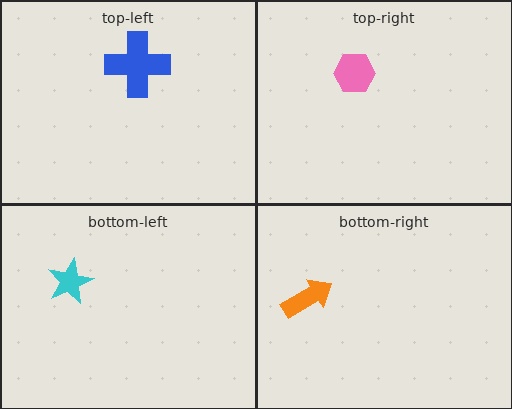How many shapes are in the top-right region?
1.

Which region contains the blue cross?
The top-left region.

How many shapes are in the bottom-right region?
1.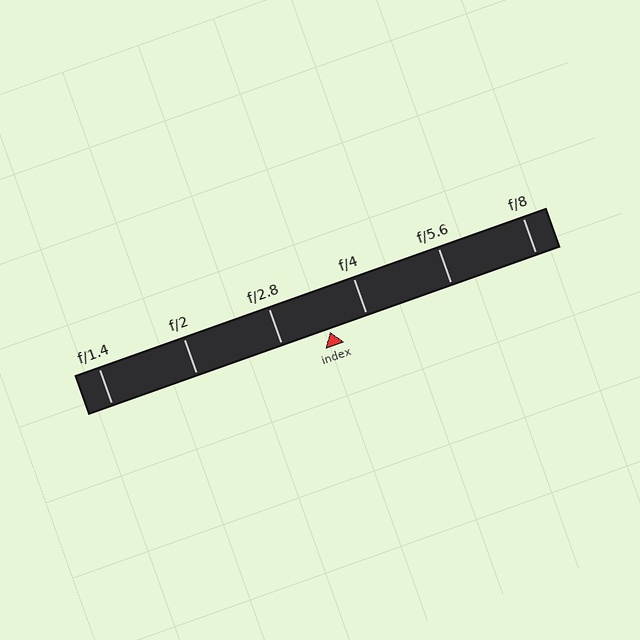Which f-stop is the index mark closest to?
The index mark is closest to f/4.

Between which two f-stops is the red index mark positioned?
The index mark is between f/2.8 and f/4.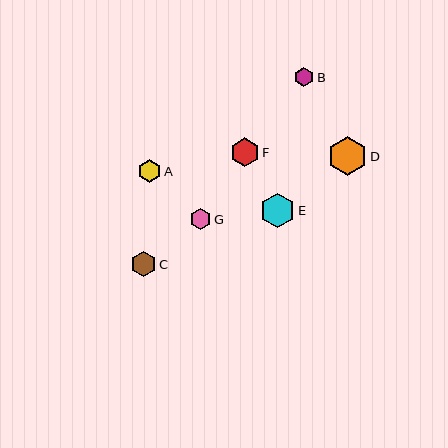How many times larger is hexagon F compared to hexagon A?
Hexagon F is approximately 1.3 times the size of hexagon A.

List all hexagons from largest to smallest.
From largest to smallest: D, E, F, C, A, G, B.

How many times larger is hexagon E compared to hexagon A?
Hexagon E is approximately 1.5 times the size of hexagon A.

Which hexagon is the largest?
Hexagon D is the largest with a size of approximately 39 pixels.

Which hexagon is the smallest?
Hexagon B is the smallest with a size of approximately 19 pixels.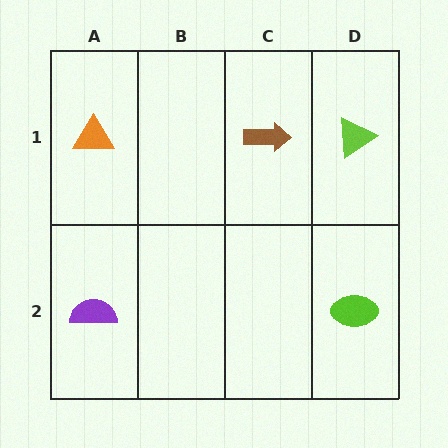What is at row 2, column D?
A lime ellipse.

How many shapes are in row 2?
2 shapes.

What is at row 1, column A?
An orange triangle.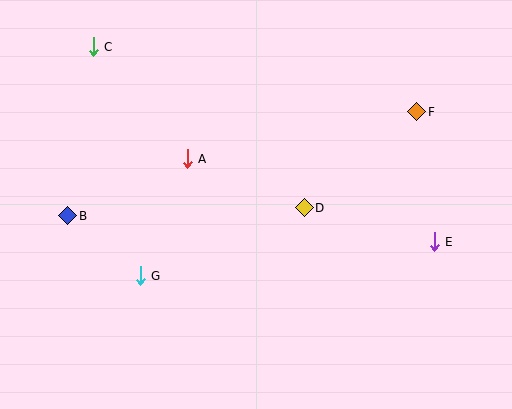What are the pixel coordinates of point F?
Point F is at (417, 112).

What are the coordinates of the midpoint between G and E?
The midpoint between G and E is at (287, 259).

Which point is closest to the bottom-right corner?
Point E is closest to the bottom-right corner.